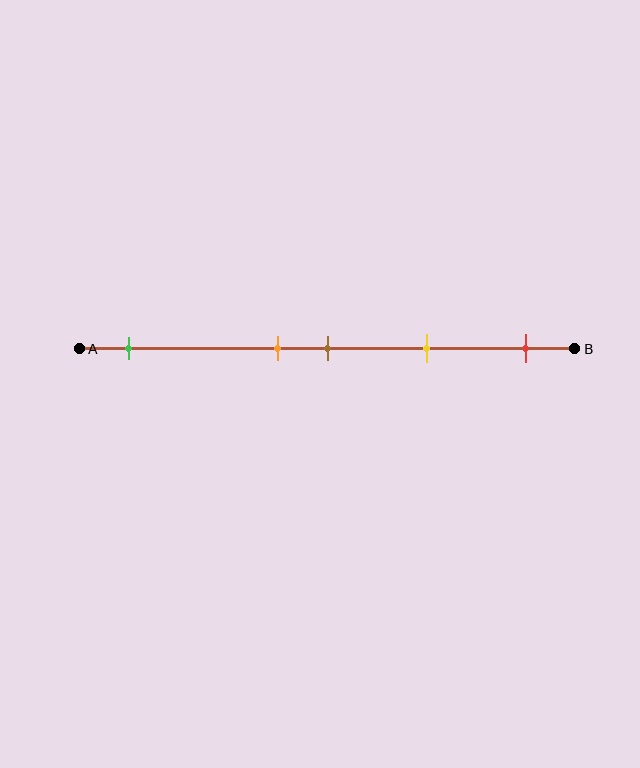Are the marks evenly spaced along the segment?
No, the marks are not evenly spaced.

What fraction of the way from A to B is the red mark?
The red mark is approximately 90% (0.9) of the way from A to B.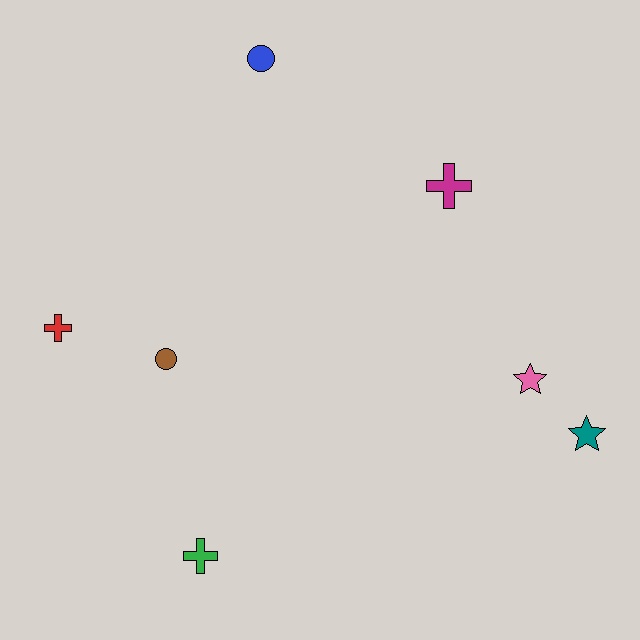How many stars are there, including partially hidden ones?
There are 2 stars.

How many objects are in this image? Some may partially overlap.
There are 7 objects.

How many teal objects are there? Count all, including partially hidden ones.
There is 1 teal object.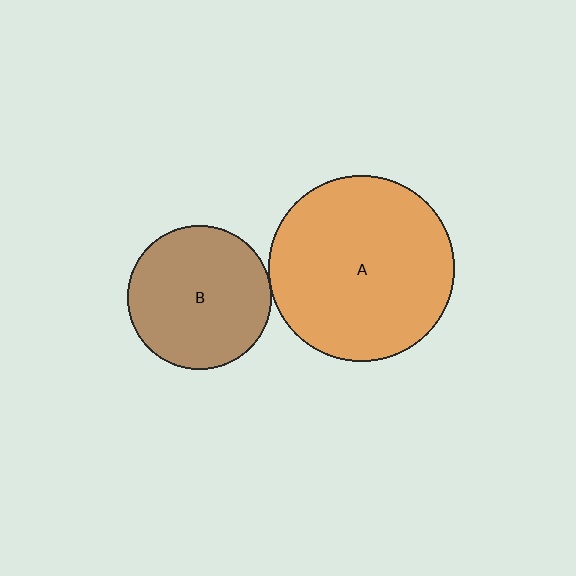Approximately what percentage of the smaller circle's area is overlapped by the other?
Approximately 5%.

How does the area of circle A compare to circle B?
Approximately 1.7 times.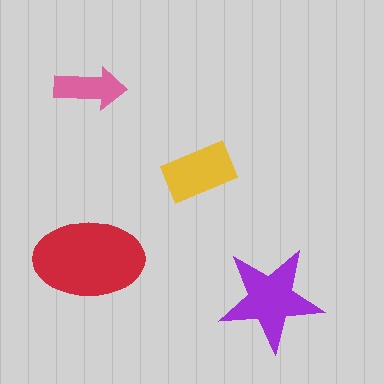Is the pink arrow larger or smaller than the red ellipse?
Smaller.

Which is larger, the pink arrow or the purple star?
The purple star.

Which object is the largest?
The red ellipse.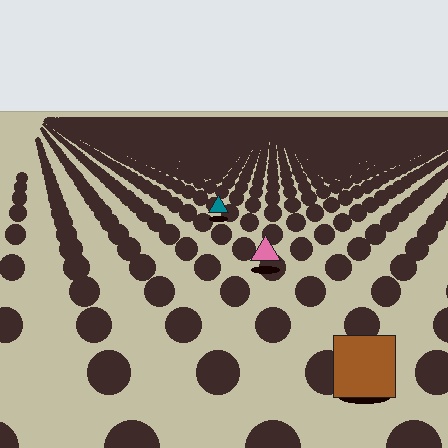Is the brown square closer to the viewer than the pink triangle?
Yes. The brown square is closer — you can tell from the texture gradient: the ground texture is coarser near it.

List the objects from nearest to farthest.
From nearest to farthest: the brown square, the pink triangle, the teal triangle.